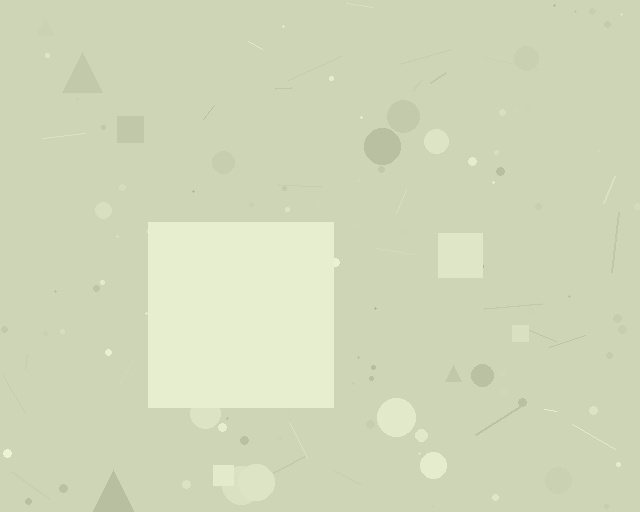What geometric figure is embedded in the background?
A square is embedded in the background.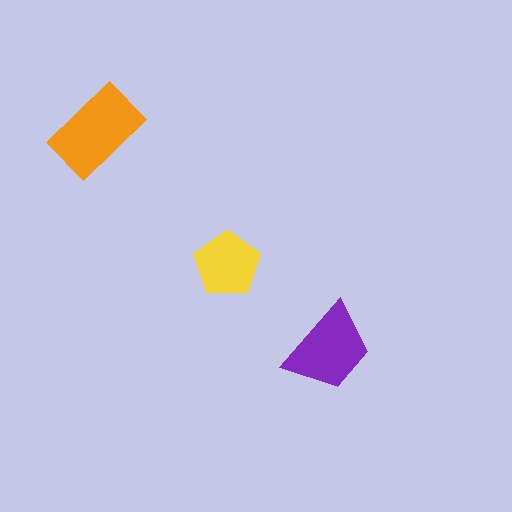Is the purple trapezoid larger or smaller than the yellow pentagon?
Larger.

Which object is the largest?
The orange rectangle.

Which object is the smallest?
The yellow pentagon.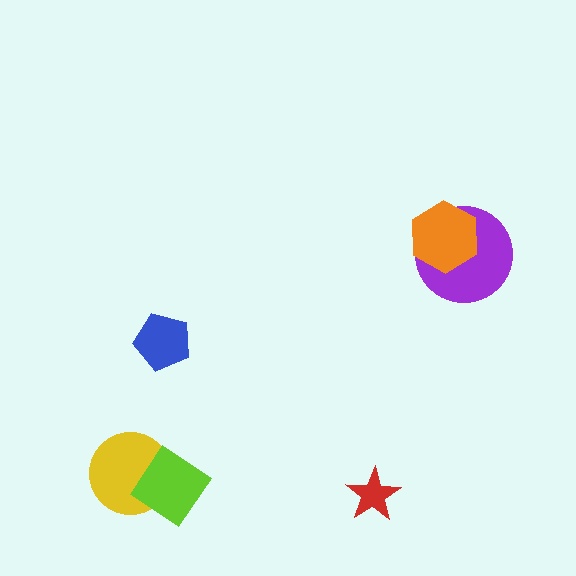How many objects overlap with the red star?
0 objects overlap with the red star.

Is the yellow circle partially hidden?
Yes, it is partially covered by another shape.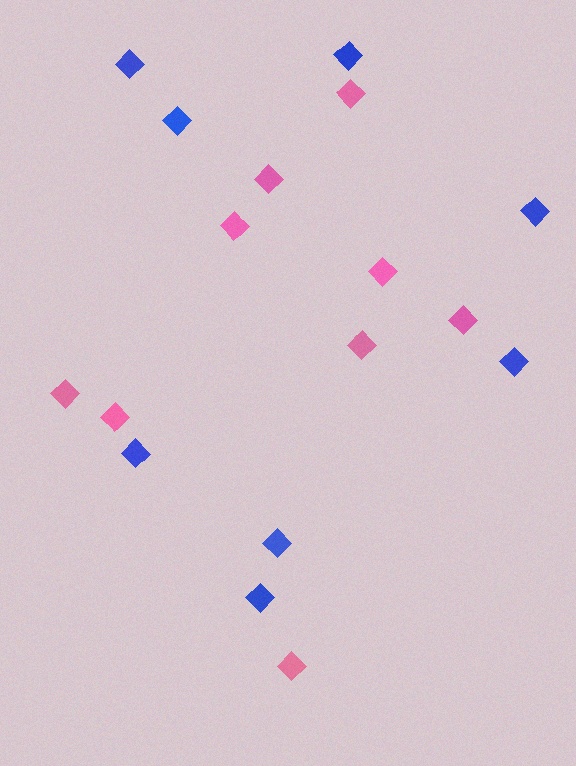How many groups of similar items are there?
There are 2 groups: one group of pink diamonds (9) and one group of blue diamonds (8).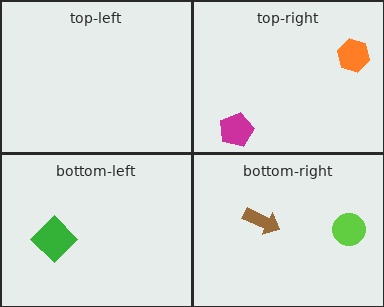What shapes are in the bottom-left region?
The green diamond.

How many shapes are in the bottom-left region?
1.